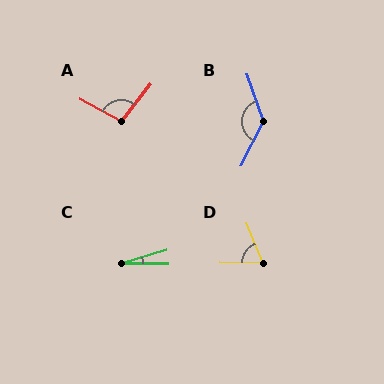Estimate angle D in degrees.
Approximately 66 degrees.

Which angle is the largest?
B, at approximately 133 degrees.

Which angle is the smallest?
C, at approximately 18 degrees.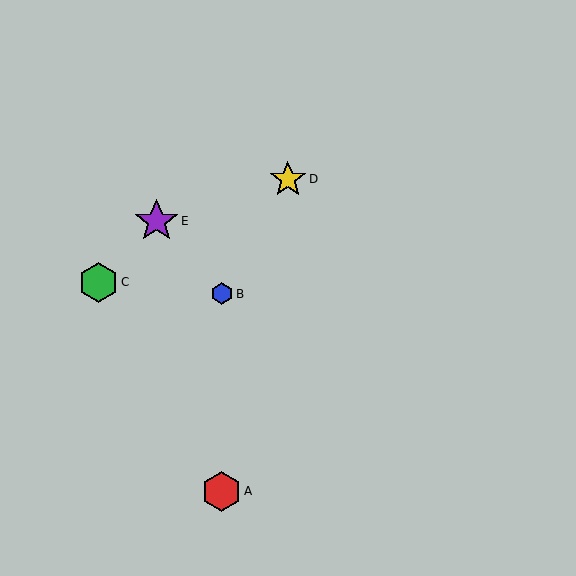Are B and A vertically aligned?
Yes, both are at x≈222.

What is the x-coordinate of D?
Object D is at x≈288.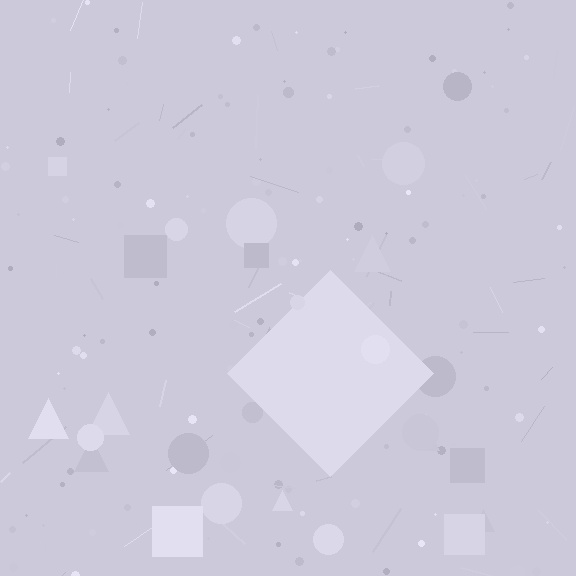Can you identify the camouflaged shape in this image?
The camouflaged shape is a diamond.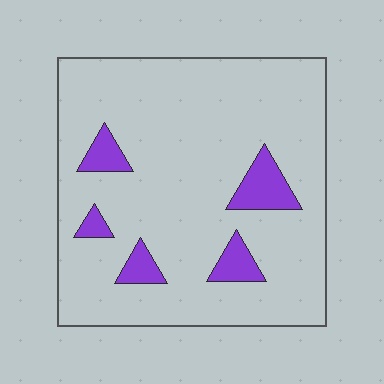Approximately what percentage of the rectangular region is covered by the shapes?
Approximately 10%.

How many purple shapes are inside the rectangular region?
5.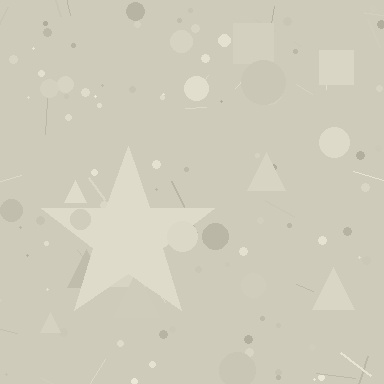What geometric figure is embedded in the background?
A star is embedded in the background.